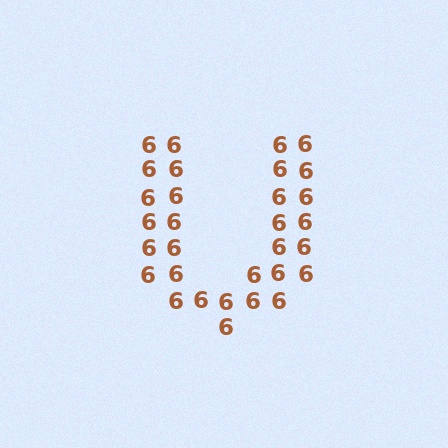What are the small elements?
The small elements are digit 6's.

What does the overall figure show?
The overall figure shows the letter U.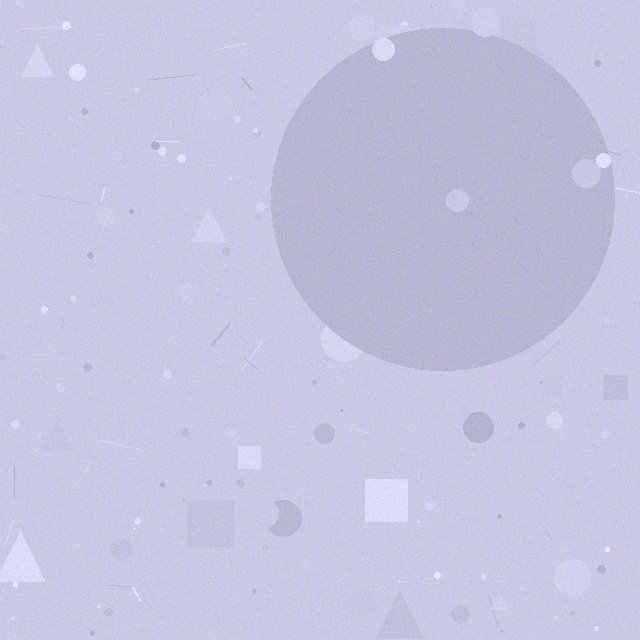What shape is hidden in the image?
A circle is hidden in the image.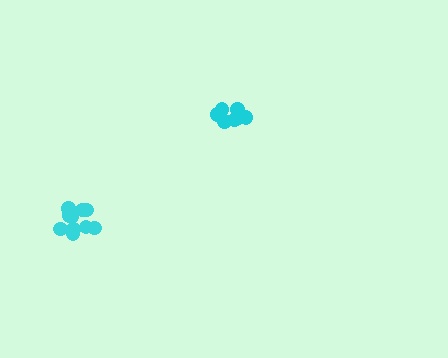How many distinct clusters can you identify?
There are 2 distinct clusters.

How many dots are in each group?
Group 1: 7 dots, Group 2: 10 dots (17 total).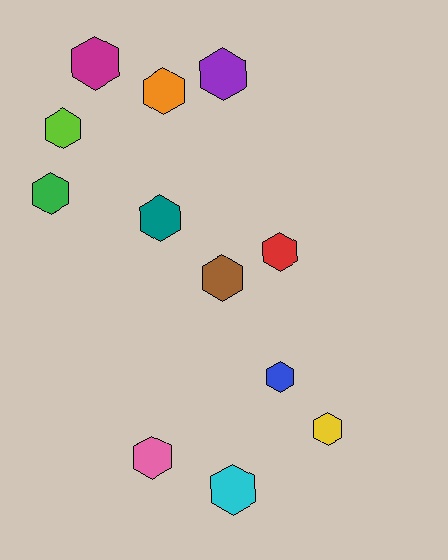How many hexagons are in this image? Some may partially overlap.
There are 12 hexagons.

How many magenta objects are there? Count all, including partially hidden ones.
There is 1 magenta object.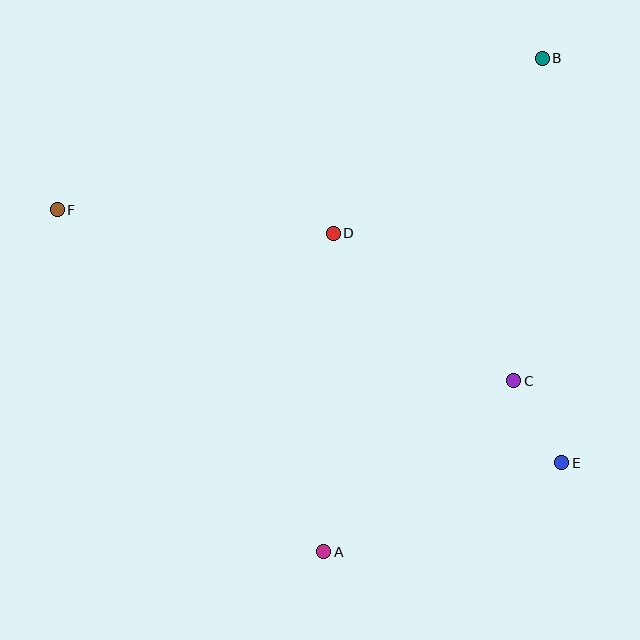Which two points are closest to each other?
Points C and E are closest to each other.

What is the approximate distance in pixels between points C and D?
The distance between C and D is approximately 233 pixels.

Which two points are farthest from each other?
Points E and F are farthest from each other.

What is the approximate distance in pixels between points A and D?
The distance between A and D is approximately 319 pixels.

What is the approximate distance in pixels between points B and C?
The distance between B and C is approximately 324 pixels.